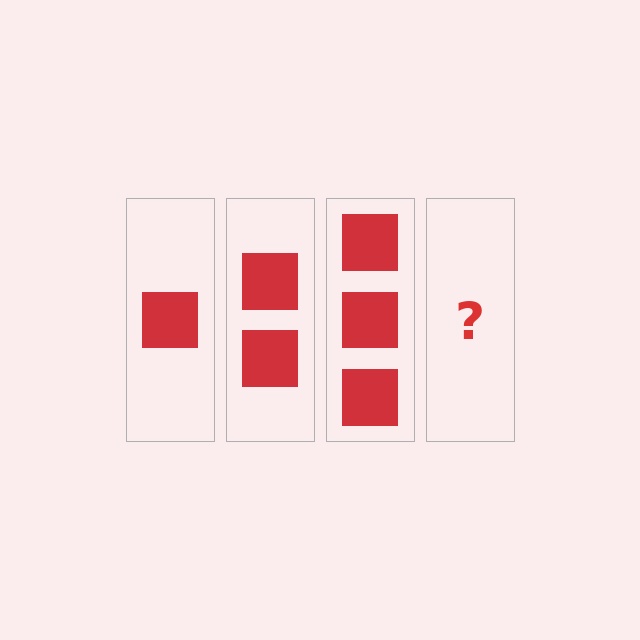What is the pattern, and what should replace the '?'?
The pattern is that each step adds one more square. The '?' should be 4 squares.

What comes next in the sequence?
The next element should be 4 squares.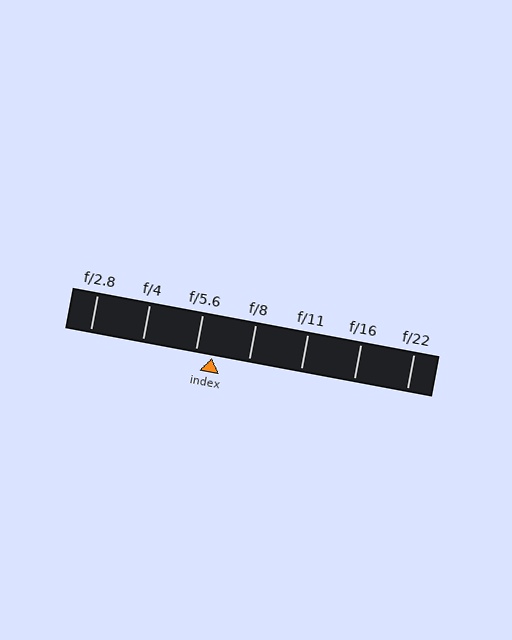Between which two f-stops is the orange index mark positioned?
The index mark is between f/5.6 and f/8.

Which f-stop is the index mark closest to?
The index mark is closest to f/5.6.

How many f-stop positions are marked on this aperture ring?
There are 7 f-stop positions marked.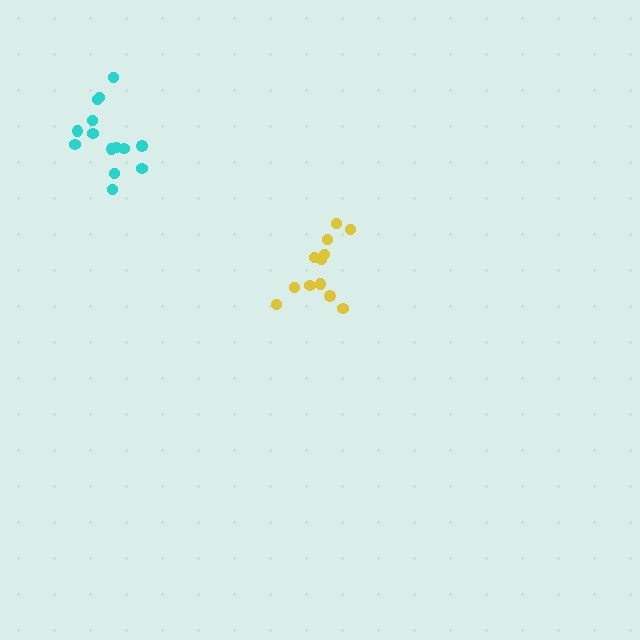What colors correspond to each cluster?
The clusters are colored: cyan, yellow.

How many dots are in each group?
Group 1: 14 dots, Group 2: 12 dots (26 total).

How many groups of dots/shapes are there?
There are 2 groups.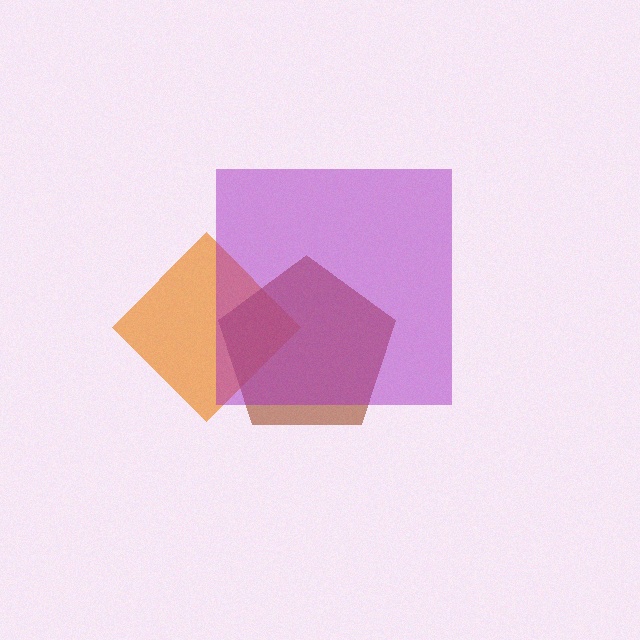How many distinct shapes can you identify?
There are 3 distinct shapes: an orange diamond, a brown pentagon, a purple square.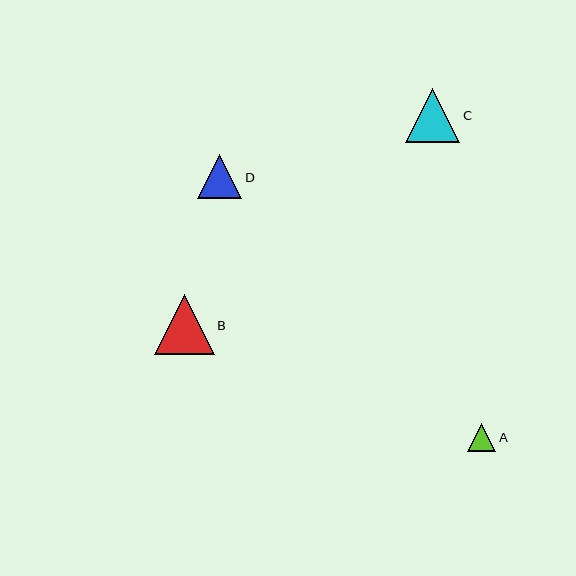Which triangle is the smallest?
Triangle A is the smallest with a size of approximately 28 pixels.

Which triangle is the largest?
Triangle B is the largest with a size of approximately 60 pixels.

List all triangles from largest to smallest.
From largest to smallest: B, C, D, A.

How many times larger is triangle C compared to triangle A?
Triangle C is approximately 1.9 times the size of triangle A.